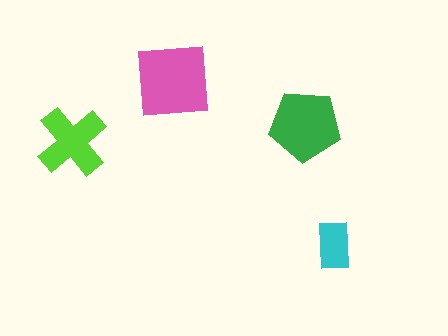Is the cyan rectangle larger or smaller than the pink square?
Smaller.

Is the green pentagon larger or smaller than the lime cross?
Larger.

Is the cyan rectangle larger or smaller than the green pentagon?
Smaller.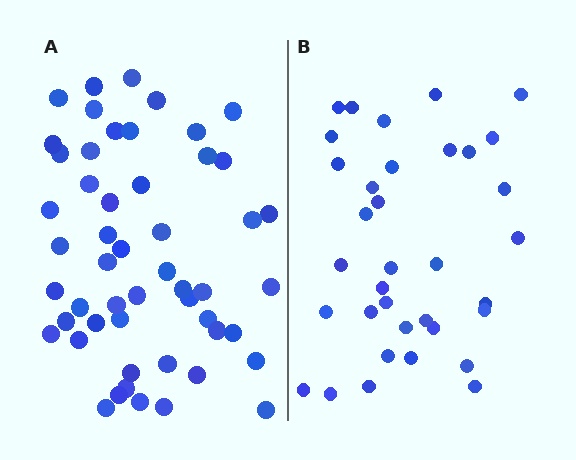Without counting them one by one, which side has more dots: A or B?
Region A (the left region) has more dots.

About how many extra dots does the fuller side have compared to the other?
Region A has approximately 15 more dots than region B.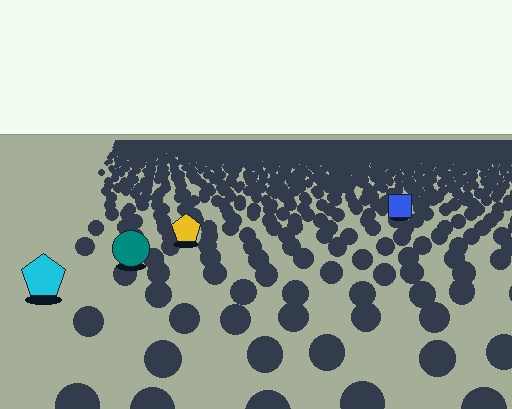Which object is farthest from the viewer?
The blue square is farthest from the viewer. It appears smaller and the ground texture around it is denser.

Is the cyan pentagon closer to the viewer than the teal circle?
Yes. The cyan pentagon is closer — you can tell from the texture gradient: the ground texture is coarser near it.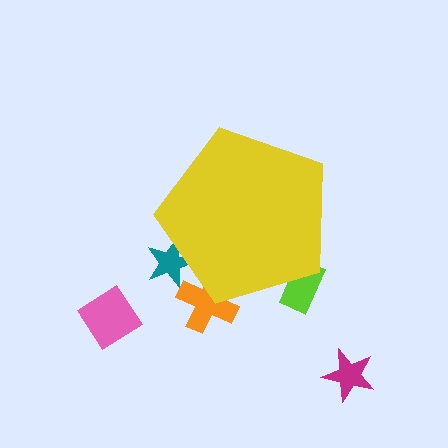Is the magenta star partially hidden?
No, the magenta star is fully visible.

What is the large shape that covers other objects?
A yellow pentagon.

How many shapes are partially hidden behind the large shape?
3 shapes are partially hidden.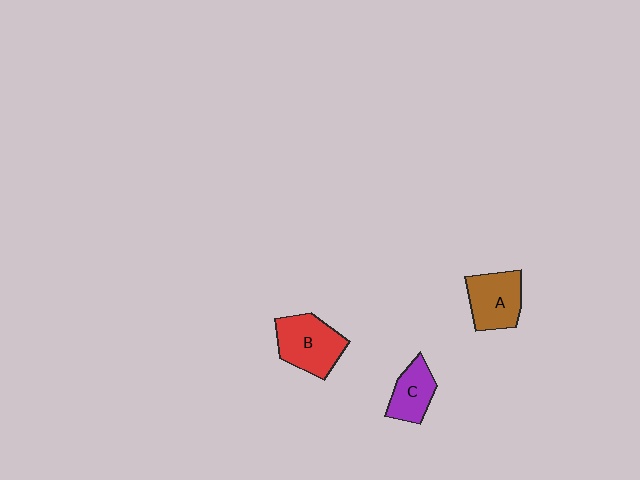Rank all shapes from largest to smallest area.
From largest to smallest: B (red), A (brown), C (purple).